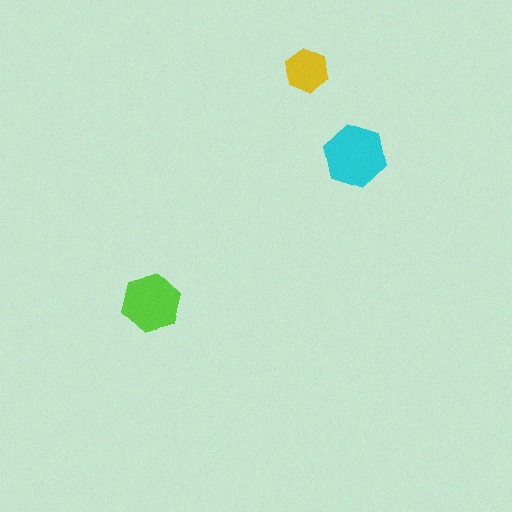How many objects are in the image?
There are 3 objects in the image.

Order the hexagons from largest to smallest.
the cyan one, the lime one, the yellow one.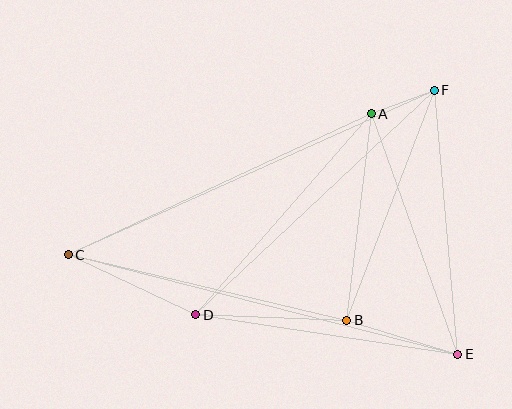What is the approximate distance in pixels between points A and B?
The distance between A and B is approximately 208 pixels.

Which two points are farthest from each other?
Points C and E are farthest from each other.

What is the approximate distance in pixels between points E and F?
The distance between E and F is approximately 265 pixels.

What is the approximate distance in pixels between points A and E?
The distance between A and E is approximately 255 pixels.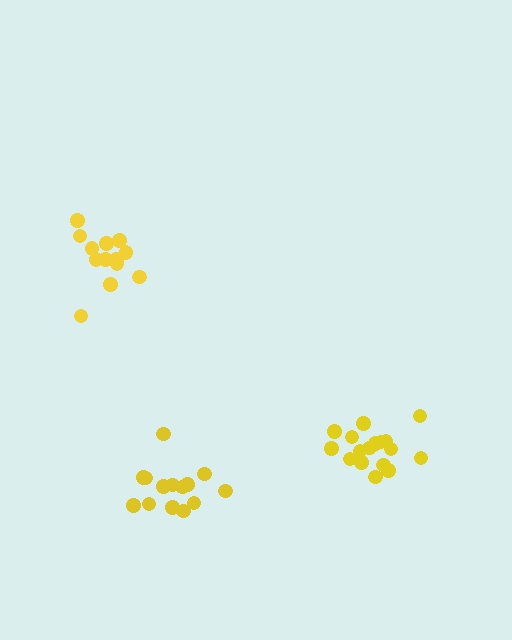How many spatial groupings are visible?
There are 3 spatial groupings.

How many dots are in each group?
Group 1: 13 dots, Group 2: 14 dots, Group 3: 17 dots (44 total).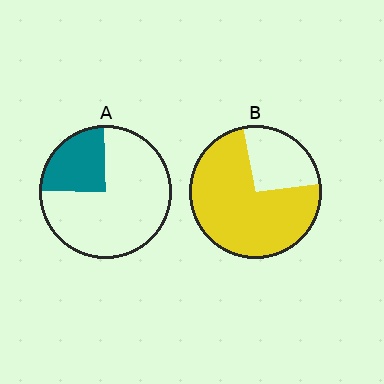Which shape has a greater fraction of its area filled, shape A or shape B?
Shape B.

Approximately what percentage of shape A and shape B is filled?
A is approximately 25% and B is approximately 75%.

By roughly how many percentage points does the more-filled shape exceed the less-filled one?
By roughly 50 percentage points (B over A).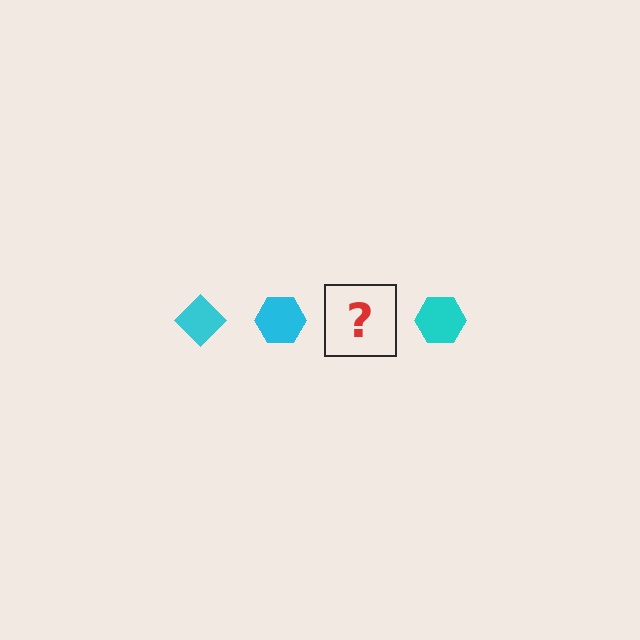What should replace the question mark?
The question mark should be replaced with a cyan diamond.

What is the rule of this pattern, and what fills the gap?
The rule is that the pattern cycles through diamond, hexagon shapes in cyan. The gap should be filled with a cyan diamond.